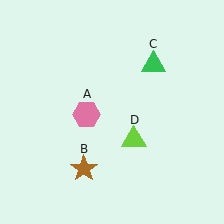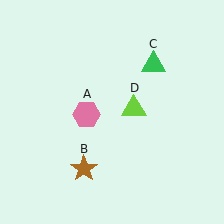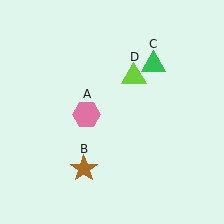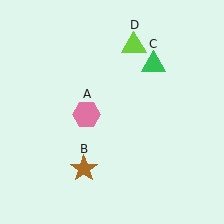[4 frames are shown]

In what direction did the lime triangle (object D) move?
The lime triangle (object D) moved up.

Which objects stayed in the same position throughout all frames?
Pink hexagon (object A) and brown star (object B) and green triangle (object C) remained stationary.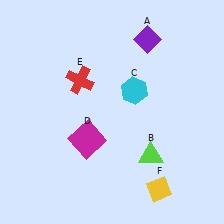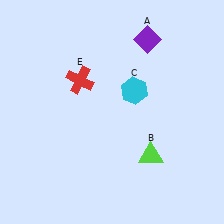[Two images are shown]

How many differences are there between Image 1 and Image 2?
There are 2 differences between the two images.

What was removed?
The magenta square (D), the yellow diamond (F) were removed in Image 2.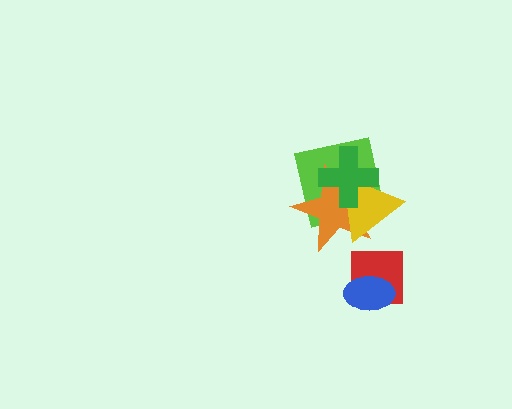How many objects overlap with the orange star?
3 objects overlap with the orange star.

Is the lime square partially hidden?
Yes, it is partially covered by another shape.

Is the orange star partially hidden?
Yes, it is partially covered by another shape.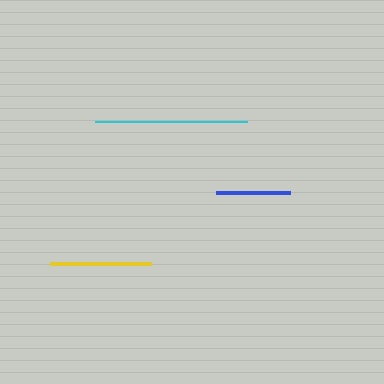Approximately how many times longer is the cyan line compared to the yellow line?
The cyan line is approximately 1.5 times the length of the yellow line.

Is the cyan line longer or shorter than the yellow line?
The cyan line is longer than the yellow line.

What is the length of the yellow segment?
The yellow segment is approximately 101 pixels long.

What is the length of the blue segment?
The blue segment is approximately 75 pixels long.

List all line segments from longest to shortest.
From longest to shortest: cyan, yellow, blue.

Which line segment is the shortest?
The blue line is the shortest at approximately 75 pixels.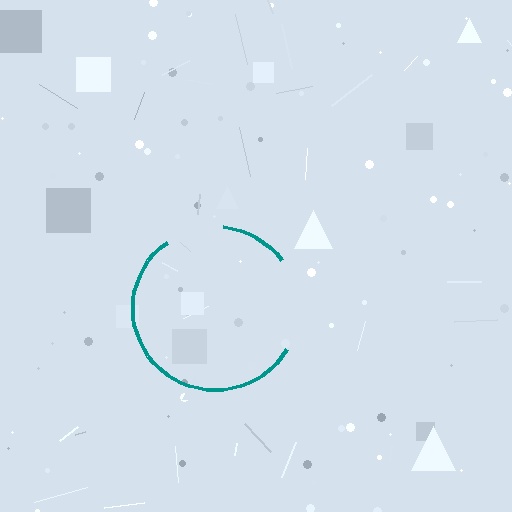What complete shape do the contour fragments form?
The contour fragments form a circle.